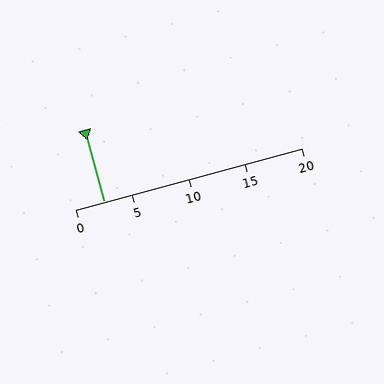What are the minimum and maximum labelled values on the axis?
The axis runs from 0 to 20.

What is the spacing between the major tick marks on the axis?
The major ticks are spaced 5 apart.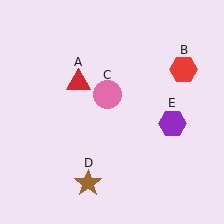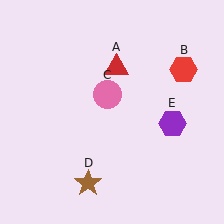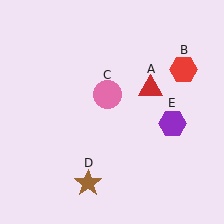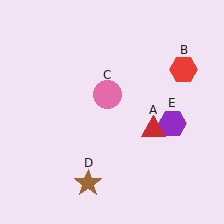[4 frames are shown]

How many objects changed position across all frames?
1 object changed position: red triangle (object A).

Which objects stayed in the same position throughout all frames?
Red hexagon (object B) and pink circle (object C) and brown star (object D) and purple hexagon (object E) remained stationary.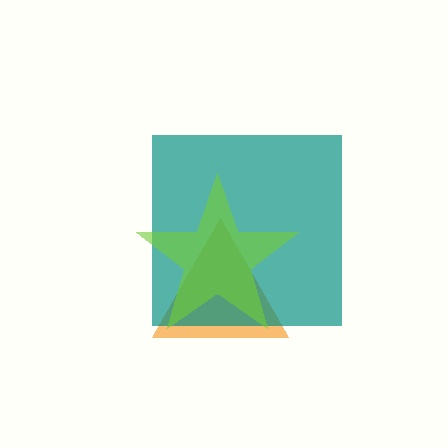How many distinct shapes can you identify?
There are 3 distinct shapes: an orange triangle, a teal square, a lime star.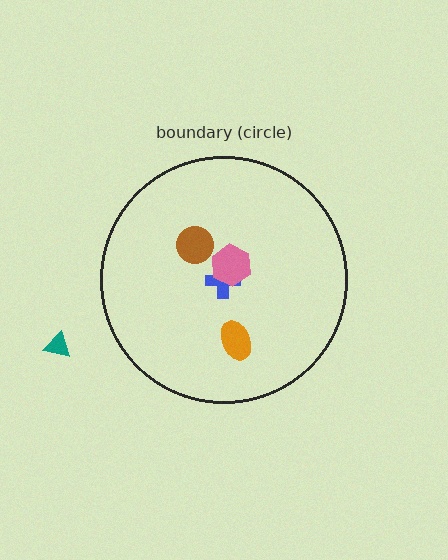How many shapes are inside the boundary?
4 inside, 1 outside.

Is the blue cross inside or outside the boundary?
Inside.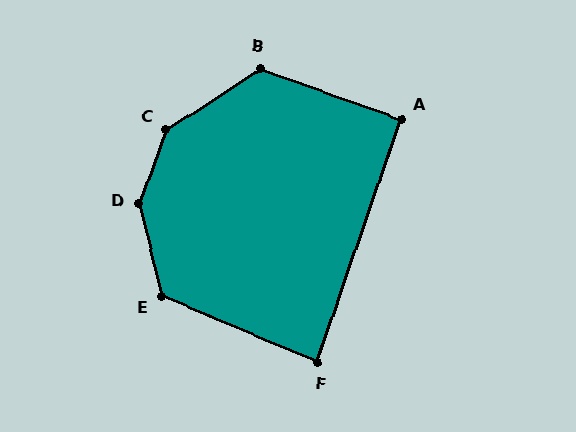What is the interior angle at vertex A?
Approximately 91 degrees (approximately right).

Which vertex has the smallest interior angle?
F, at approximately 86 degrees.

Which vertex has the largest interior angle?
D, at approximately 146 degrees.